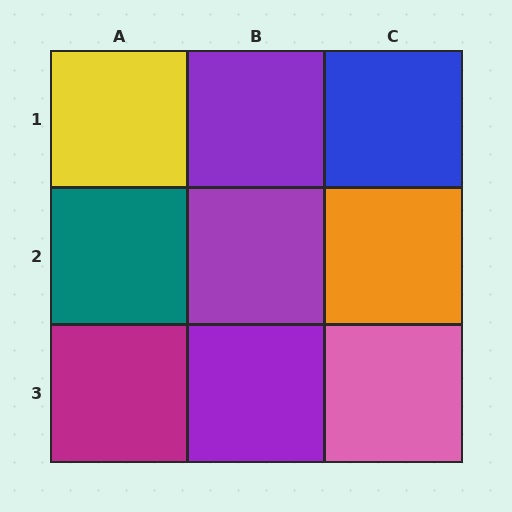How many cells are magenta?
1 cell is magenta.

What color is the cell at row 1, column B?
Purple.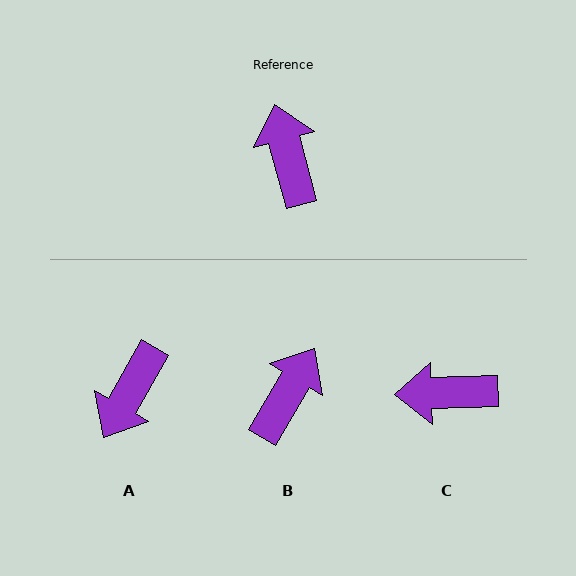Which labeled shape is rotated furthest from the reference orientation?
A, about 136 degrees away.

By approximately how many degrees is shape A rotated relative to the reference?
Approximately 136 degrees counter-clockwise.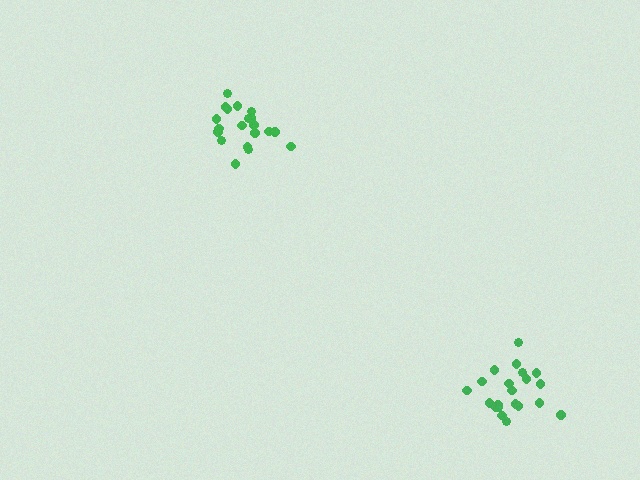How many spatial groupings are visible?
There are 2 spatial groupings.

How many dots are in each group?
Group 1: 21 dots, Group 2: 21 dots (42 total).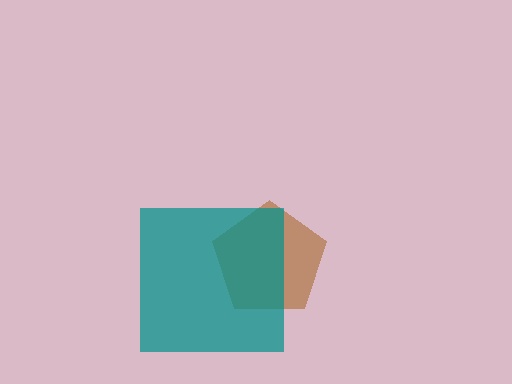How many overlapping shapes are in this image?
There are 2 overlapping shapes in the image.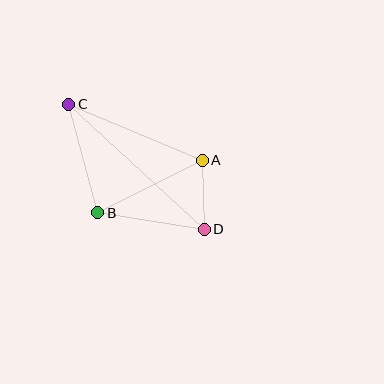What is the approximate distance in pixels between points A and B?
The distance between A and B is approximately 117 pixels.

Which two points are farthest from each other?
Points C and D are farthest from each other.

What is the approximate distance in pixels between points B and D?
The distance between B and D is approximately 108 pixels.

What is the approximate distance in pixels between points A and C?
The distance between A and C is approximately 144 pixels.